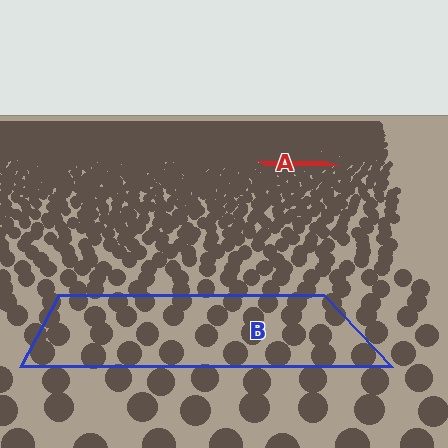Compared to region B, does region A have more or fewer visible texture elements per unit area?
Region A has more texture elements per unit area — they are packed more densely because it is farther away.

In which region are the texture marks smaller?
The texture marks are smaller in region A, because it is farther away.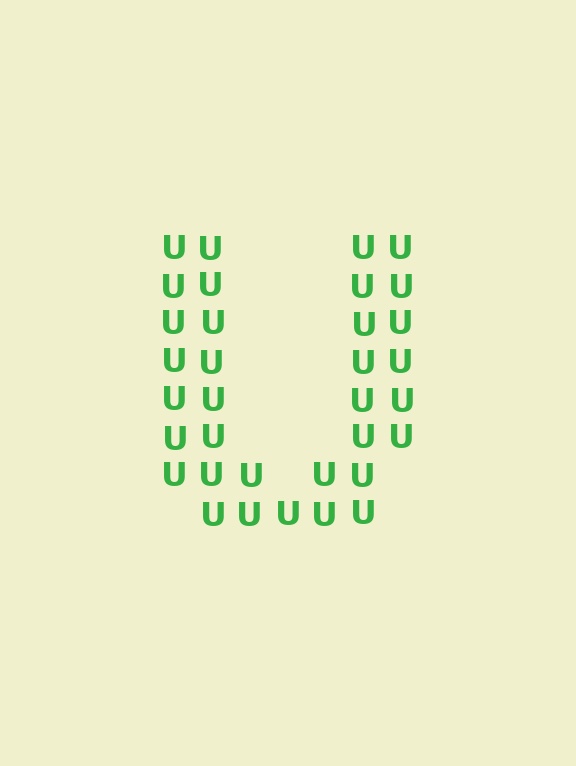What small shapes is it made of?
It is made of small letter U's.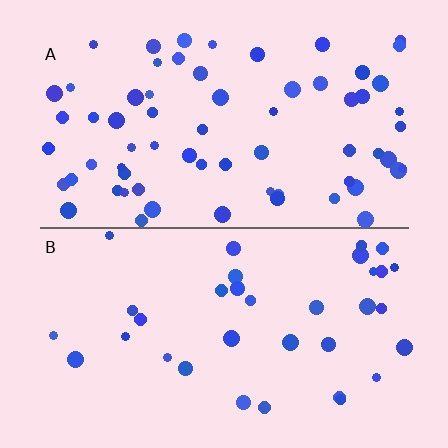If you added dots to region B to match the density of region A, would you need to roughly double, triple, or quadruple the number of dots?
Approximately double.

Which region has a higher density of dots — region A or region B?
A (the top).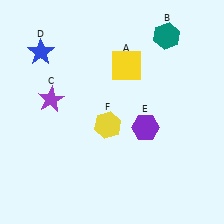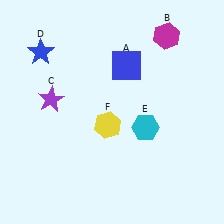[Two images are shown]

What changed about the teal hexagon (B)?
In Image 1, B is teal. In Image 2, it changed to magenta.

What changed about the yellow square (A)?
In Image 1, A is yellow. In Image 2, it changed to blue.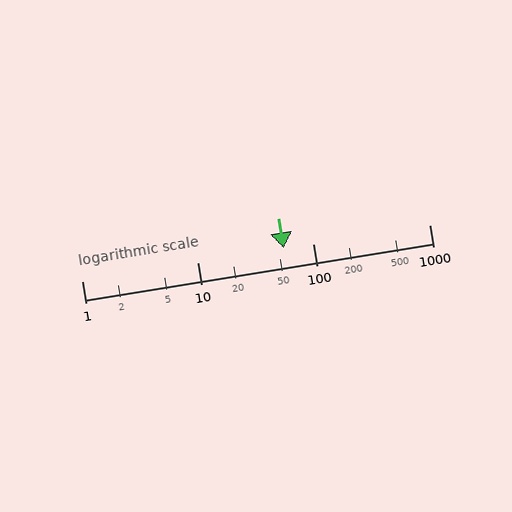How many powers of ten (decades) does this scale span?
The scale spans 3 decades, from 1 to 1000.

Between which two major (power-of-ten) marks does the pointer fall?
The pointer is between 10 and 100.